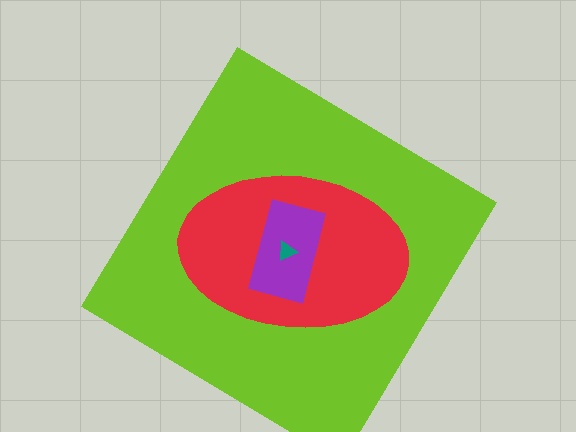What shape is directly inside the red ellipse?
The purple rectangle.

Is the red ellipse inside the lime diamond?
Yes.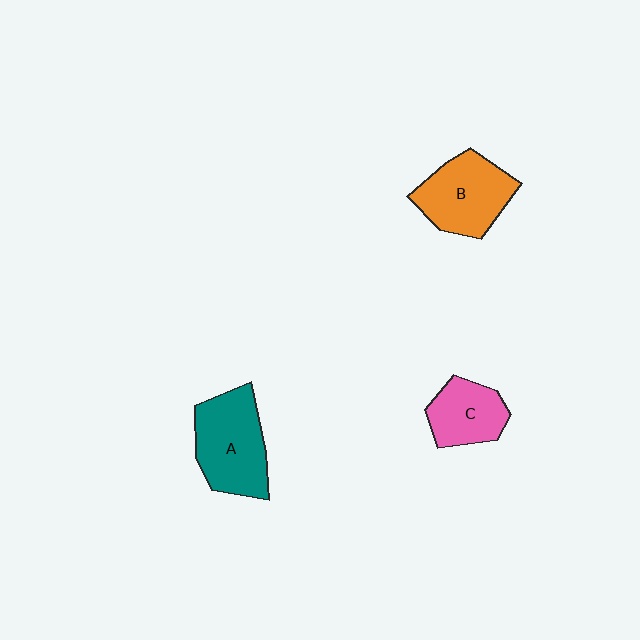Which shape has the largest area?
Shape A (teal).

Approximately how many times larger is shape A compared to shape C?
Approximately 1.5 times.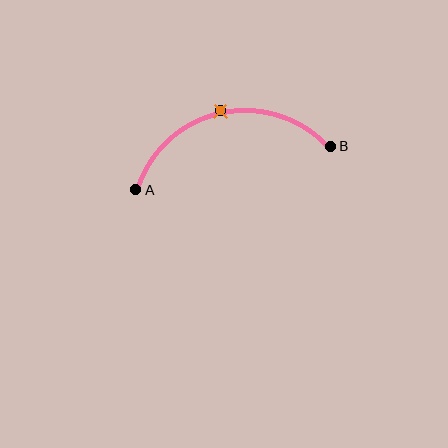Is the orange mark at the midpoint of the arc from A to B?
Yes. The orange mark lies on the arc at equal arc-length from both A and B — it is the arc midpoint.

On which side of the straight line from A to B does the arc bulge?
The arc bulges above the straight line connecting A and B.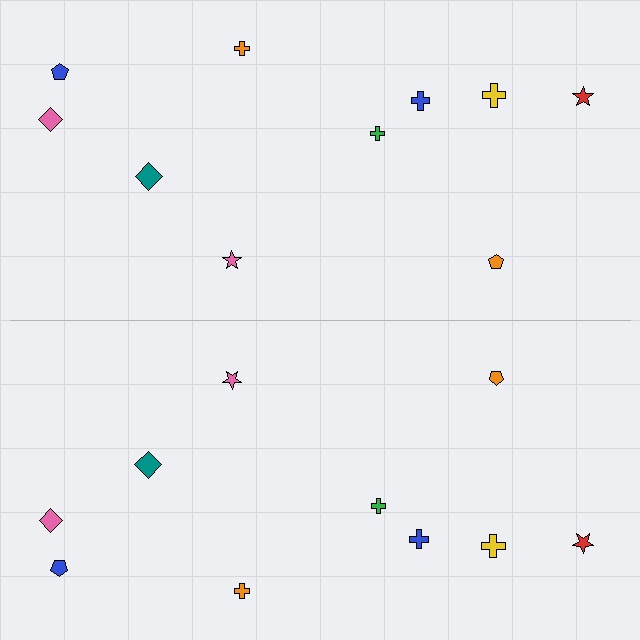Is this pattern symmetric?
Yes, this pattern has bilateral (reflection) symmetry.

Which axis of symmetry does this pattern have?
The pattern has a horizontal axis of symmetry running through the center of the image.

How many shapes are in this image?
There are 20 shapes in this image.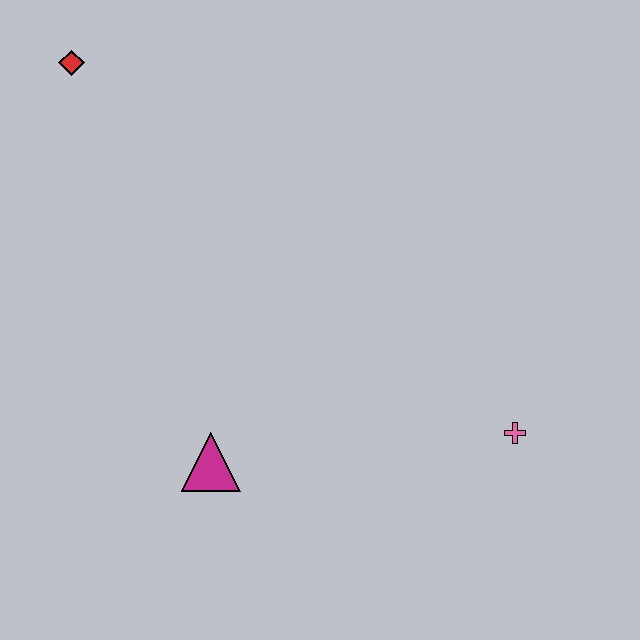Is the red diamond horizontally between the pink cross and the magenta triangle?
No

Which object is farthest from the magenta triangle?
The red diamond is farthest from the magenta triangle.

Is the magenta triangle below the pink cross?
Yes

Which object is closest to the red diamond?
The magenta triangle is closest to the red diamond.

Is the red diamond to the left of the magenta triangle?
Yes